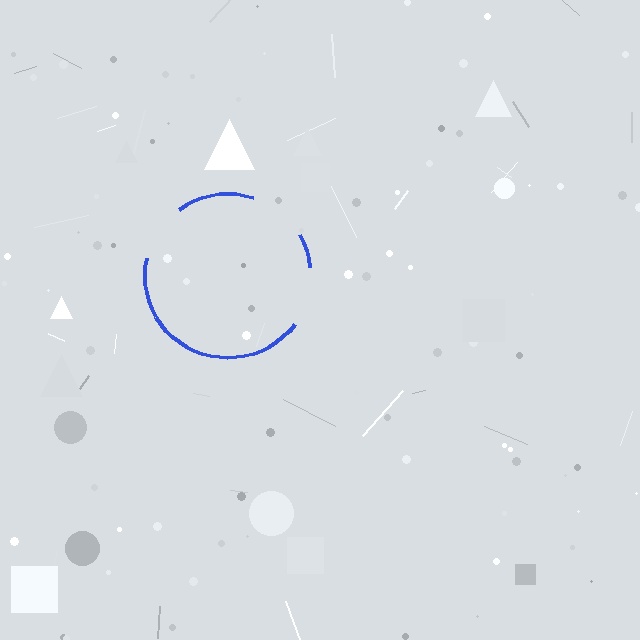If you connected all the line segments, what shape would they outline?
They would outline a circle.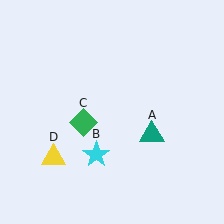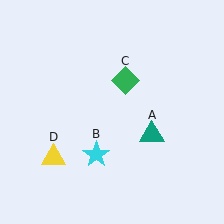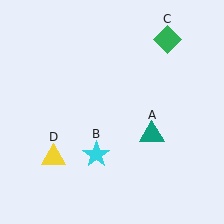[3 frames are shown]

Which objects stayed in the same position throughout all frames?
Teal triangle (object A) and cyan star (object B) and yellow triangle (object D) remained stationary.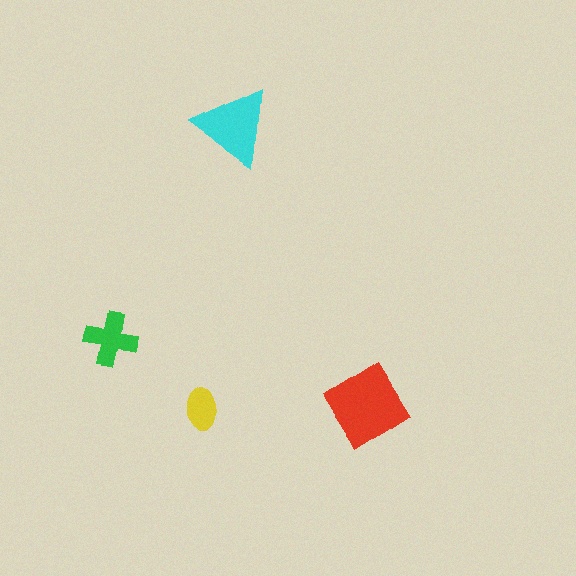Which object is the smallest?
The yellow ellipse.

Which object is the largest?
The red diamond.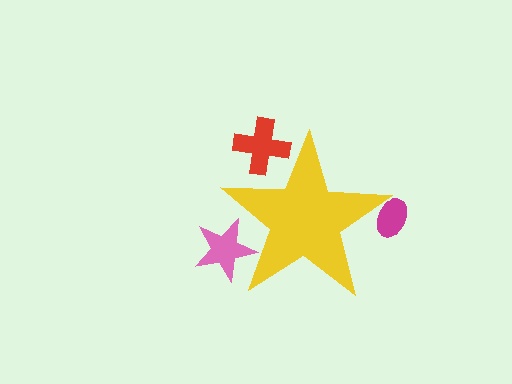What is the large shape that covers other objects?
A yellow star.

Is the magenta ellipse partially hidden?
Yes, the magenta ellipse is partially hidden behind the yellow star.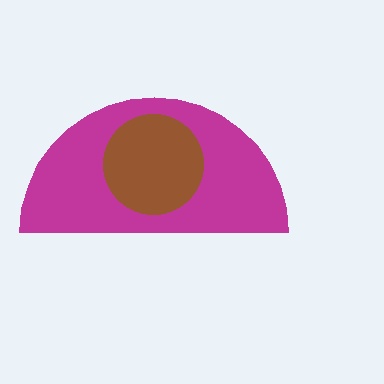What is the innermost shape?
The brown circle.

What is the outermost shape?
The magenta semicircle.